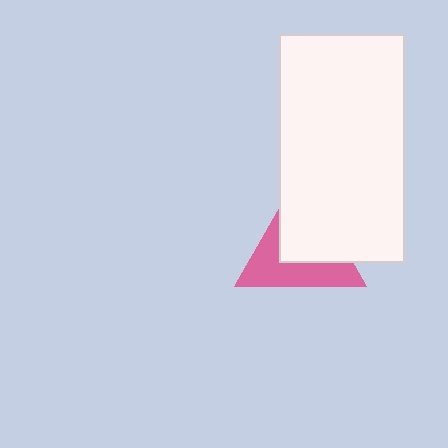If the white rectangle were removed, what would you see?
You would see the complete pink triangle.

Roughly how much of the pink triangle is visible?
About half of it is visible (roughly 48%).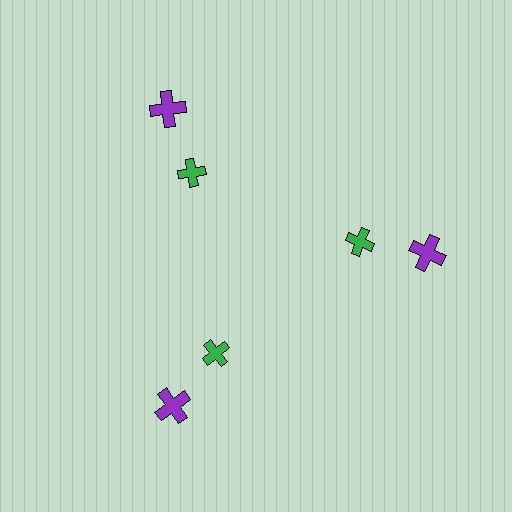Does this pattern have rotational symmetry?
Yes, this pattern has 3-fold rotational symmetry. It looks the same after rotating 120 degrees around the center.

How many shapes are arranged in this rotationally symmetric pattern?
There are 6 shapes, arranged in 3 groups of 2.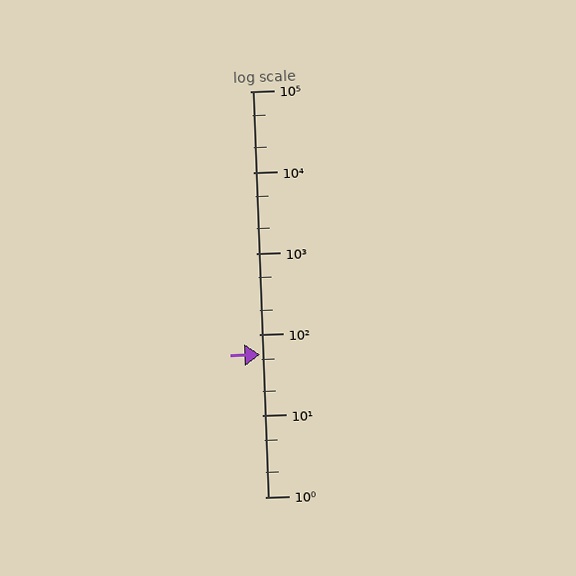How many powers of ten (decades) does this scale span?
The scale spans 5 decades, from 1 to 100000.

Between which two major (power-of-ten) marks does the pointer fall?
The pointer is between 10 and 100.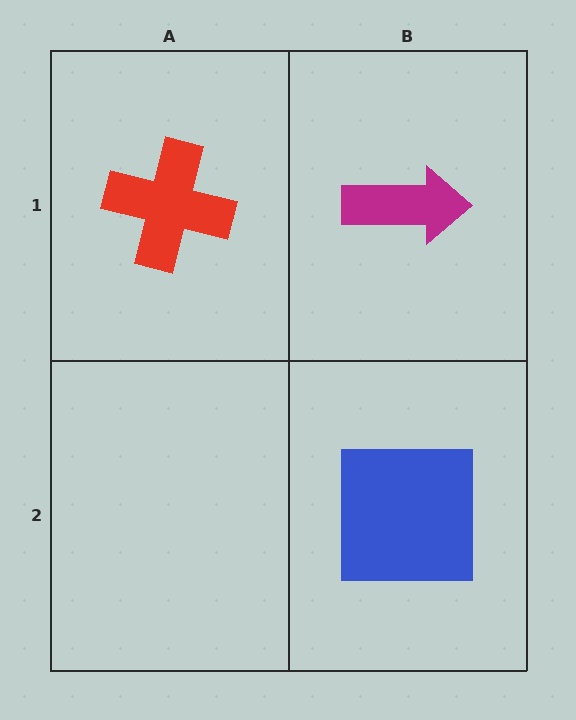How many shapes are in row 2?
1 shape.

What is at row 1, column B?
A magenta arrow.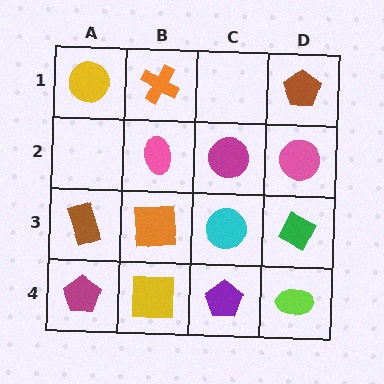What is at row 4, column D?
A lime ellipse.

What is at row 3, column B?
An orange square.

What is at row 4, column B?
A yellow square.